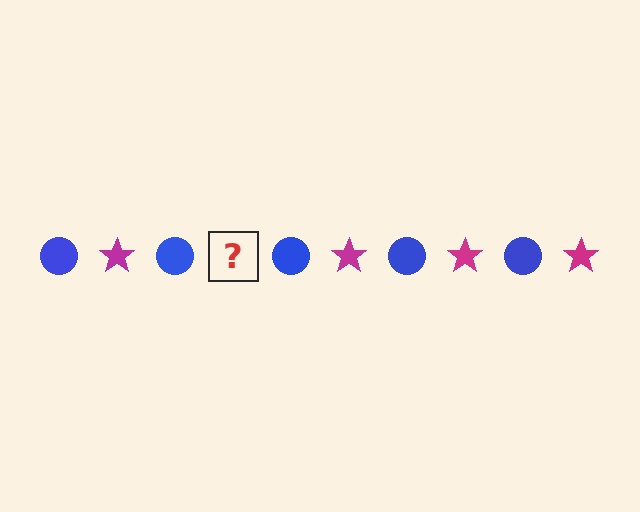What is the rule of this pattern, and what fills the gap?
The rule is that the pattern alternates between blue circle and magenta star. The gap should be filled with a magenta star.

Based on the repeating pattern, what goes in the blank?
The blank should be a magenta star.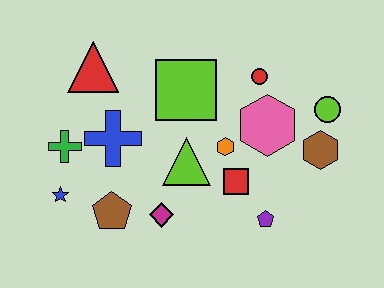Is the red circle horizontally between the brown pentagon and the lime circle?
Yes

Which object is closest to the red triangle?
The blue cross is closest to the red triangle.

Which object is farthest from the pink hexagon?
The blue star is farthest from the pink hexagon.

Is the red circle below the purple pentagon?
No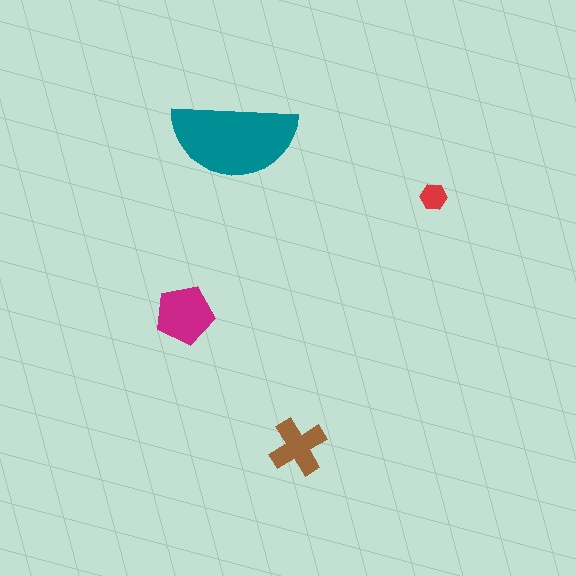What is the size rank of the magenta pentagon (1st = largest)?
2nd.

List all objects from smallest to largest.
The red hexagon, the brown cross, the magenta pentagon, the teal semicircle.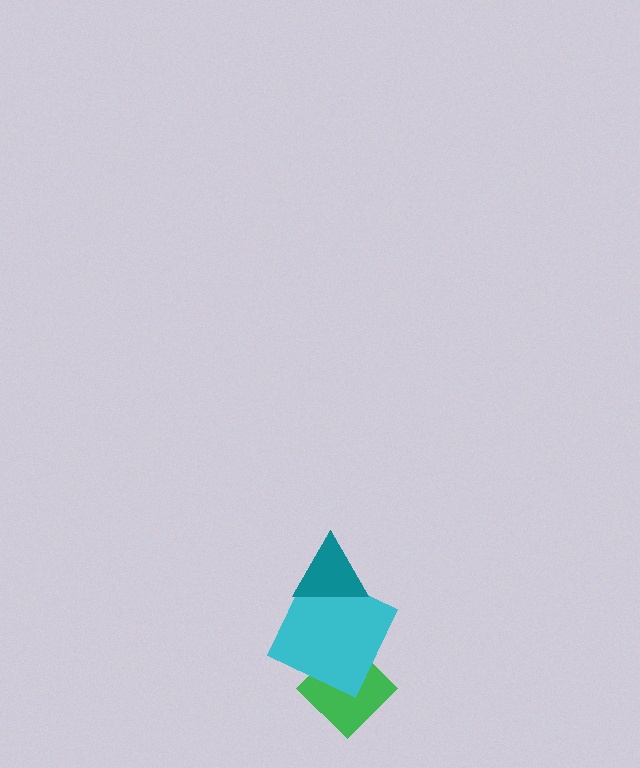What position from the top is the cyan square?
The cyan square is 2nd from the top.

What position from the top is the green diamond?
The green diamond is 3rd from the top.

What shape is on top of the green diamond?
The cyan square is on top of the green diamond.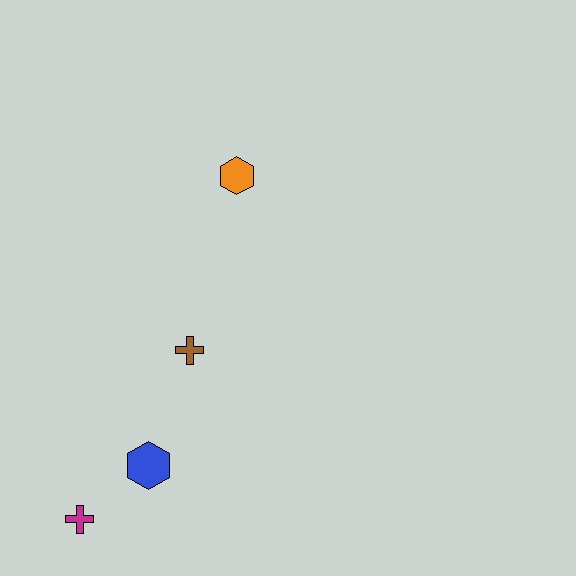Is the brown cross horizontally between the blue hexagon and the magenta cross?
No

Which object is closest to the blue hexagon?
The magenta cross is closest to the blue hexagon.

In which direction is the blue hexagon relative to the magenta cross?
The blue hexagon is to the right of the magenta cross.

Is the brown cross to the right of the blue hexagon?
Yes